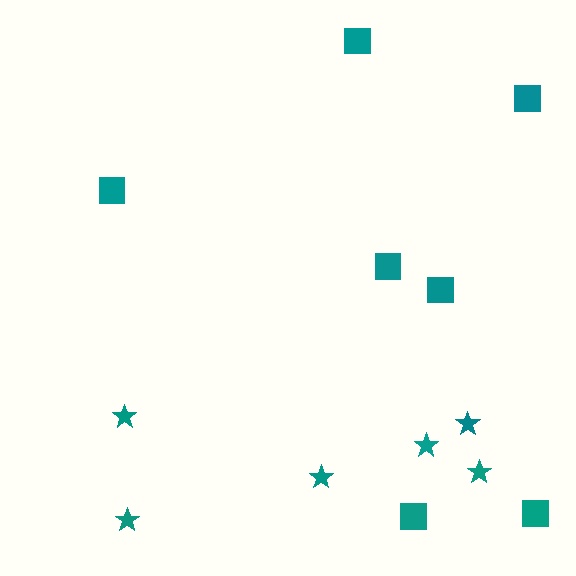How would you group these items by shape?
There are 2 groups: one group of stars (6) and one group of squares (7).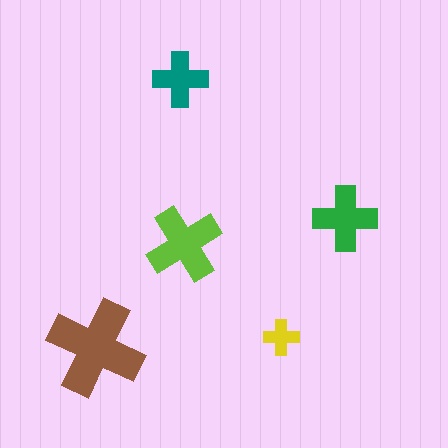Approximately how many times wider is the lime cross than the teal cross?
About 1.5 times wider.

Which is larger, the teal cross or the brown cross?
The brown one.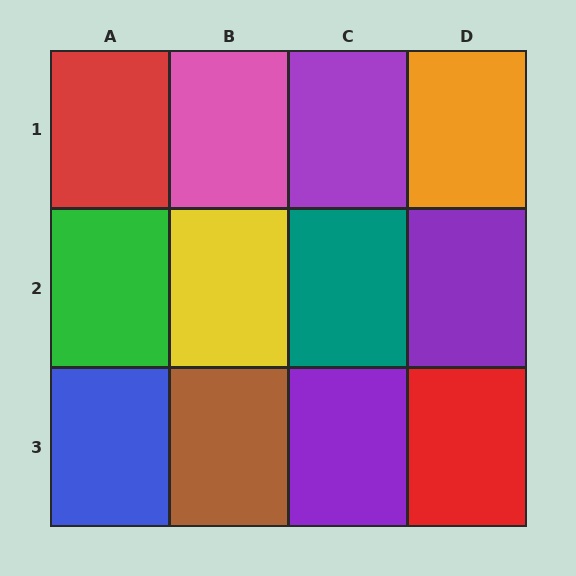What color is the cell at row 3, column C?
Purple.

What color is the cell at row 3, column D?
Red.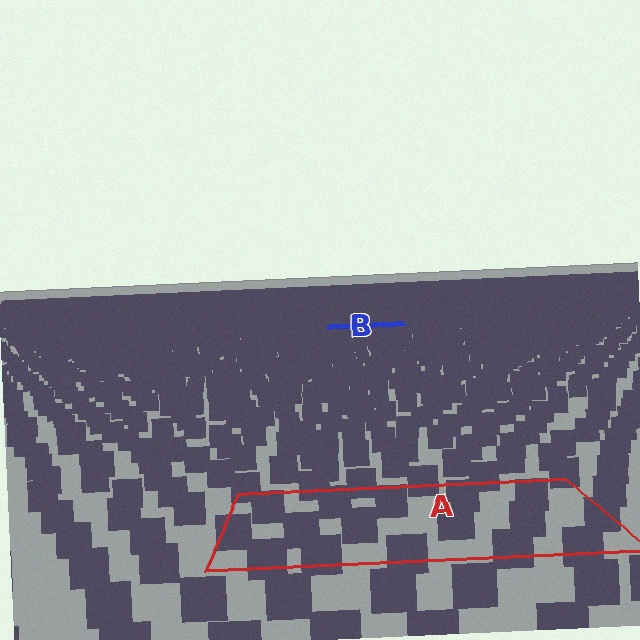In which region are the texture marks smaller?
The texture marks are smaller in region B, because it is farther away.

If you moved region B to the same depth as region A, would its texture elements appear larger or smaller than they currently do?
They would appear larger. At a closer depth, the same texture elements are projected at a bigger on-screen size.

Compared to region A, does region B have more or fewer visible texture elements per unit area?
Region B has more texture elements per unit area — they are packed more densely because it is farther away.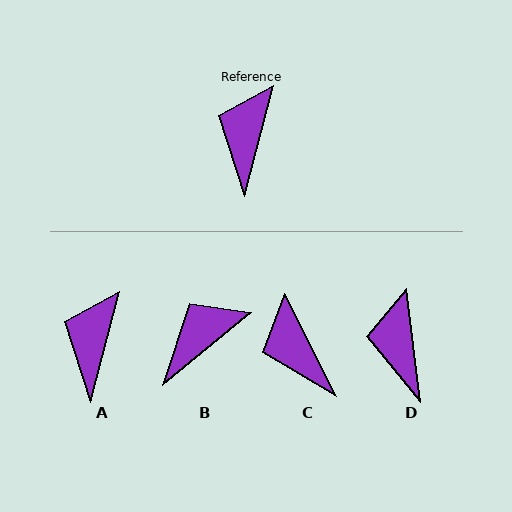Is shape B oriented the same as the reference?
No, it is off by about 36 degrees.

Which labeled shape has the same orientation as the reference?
A.